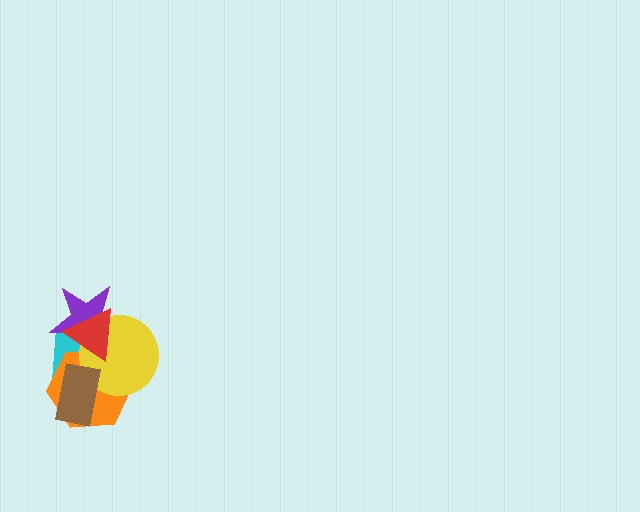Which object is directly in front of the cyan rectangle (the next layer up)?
The purple star is directly in front of the cyan rectangle.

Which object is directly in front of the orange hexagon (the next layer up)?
The yellow circle is directly in front of the orange hexagon.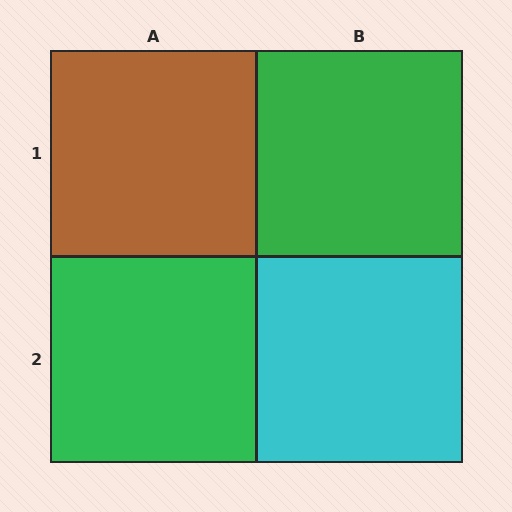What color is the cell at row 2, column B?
Cyan.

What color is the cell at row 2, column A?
Green.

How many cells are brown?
1 cell is brown.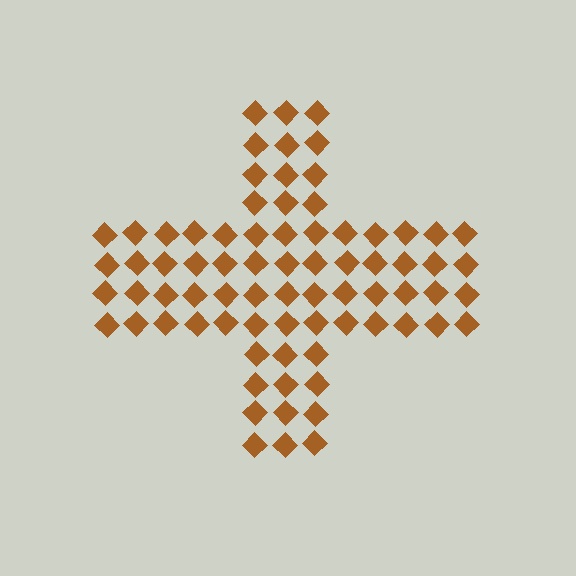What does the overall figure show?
The overall figure shows a cross.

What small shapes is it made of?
It is made of small diamonds.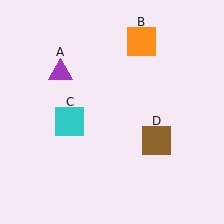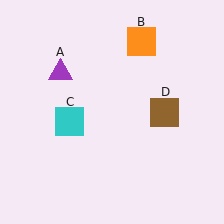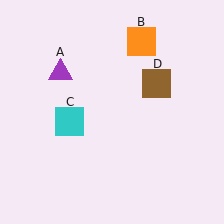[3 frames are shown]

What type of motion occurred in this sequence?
The brown square (object D) rotated counterclockwise around the center of the scene.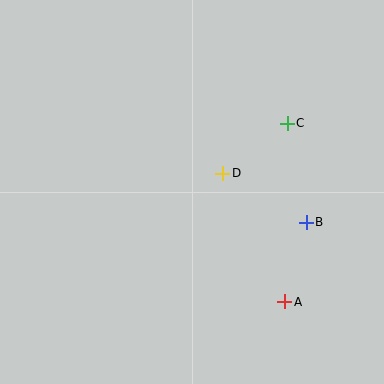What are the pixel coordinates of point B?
Point B is at (306, 222).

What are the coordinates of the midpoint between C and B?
The midpoint between C and B is at (297, 173).